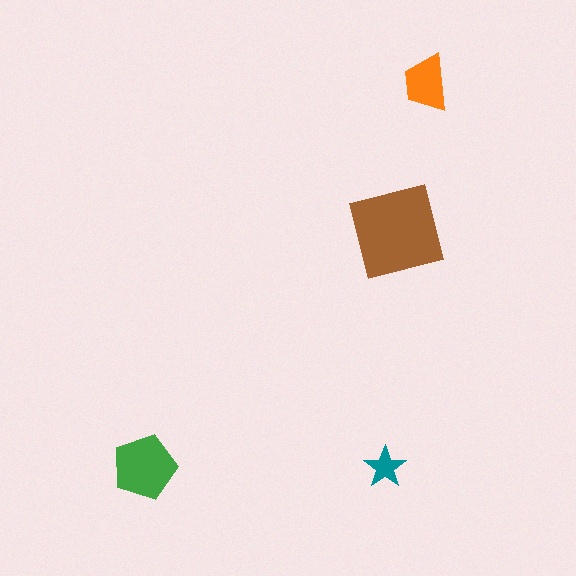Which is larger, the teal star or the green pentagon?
The green pentagon.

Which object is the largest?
The brown square.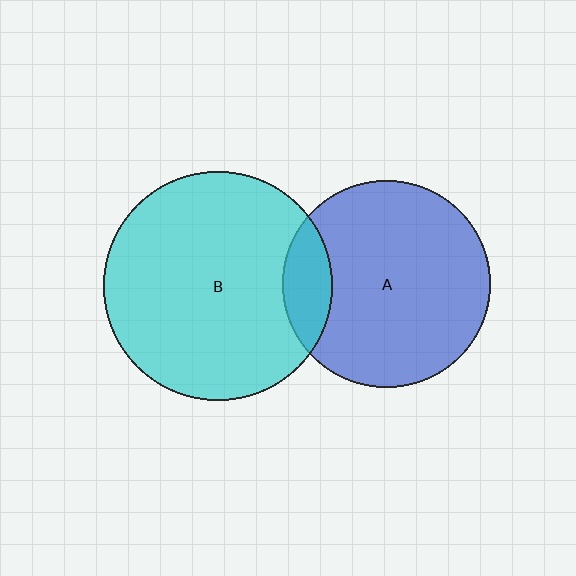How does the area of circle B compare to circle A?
Approximately 1.2 times.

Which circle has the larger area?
Circle B (cyan).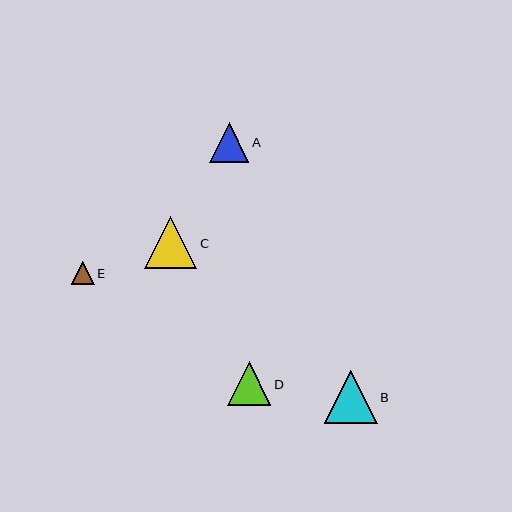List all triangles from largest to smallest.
From largest to smallest: B, C, D, A, E.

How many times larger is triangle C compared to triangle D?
Triangle C is approximately 1.2 times the size of triangle D.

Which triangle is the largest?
Triangle B is the largest with a size of approximately 53 pixels.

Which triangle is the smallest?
Triangle E is the smallest with a size of approximately 23 pixels.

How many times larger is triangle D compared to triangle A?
Triangle D is approximately 1.1 times the size of triangle A.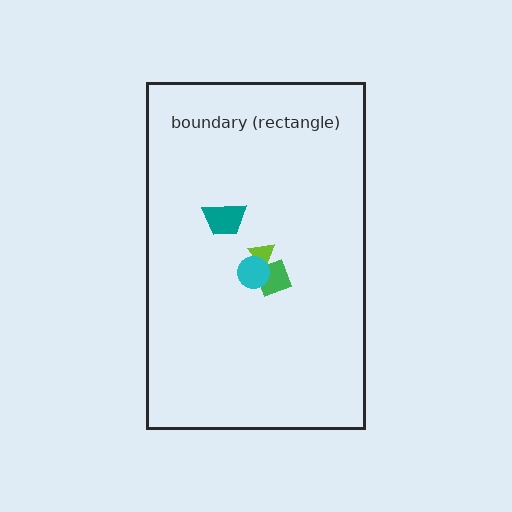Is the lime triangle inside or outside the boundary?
Inside.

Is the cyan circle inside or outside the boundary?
Inside.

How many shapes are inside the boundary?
4 inside, 0 outside.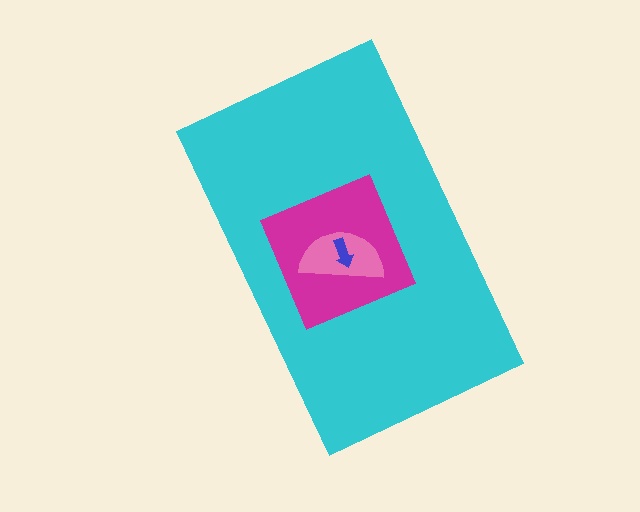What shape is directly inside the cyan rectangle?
The magenta diamond.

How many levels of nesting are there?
4.